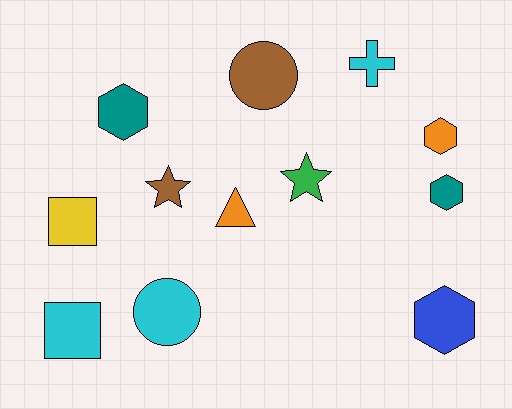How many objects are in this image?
There are 12 objects.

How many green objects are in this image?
There is 1 green object.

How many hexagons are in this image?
There are 4 hexagons.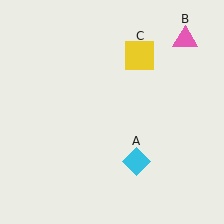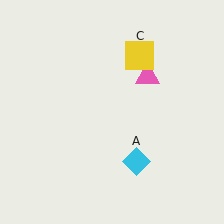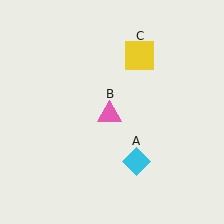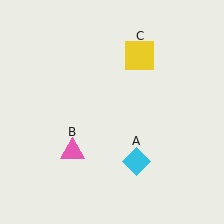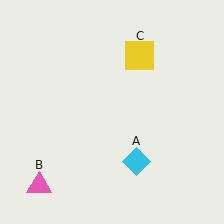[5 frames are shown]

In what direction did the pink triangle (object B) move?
The pink triangle (object B) moved down and to the left.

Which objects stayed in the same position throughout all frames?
Cyan diamond (object A) and yellow square (object C) remained stationary.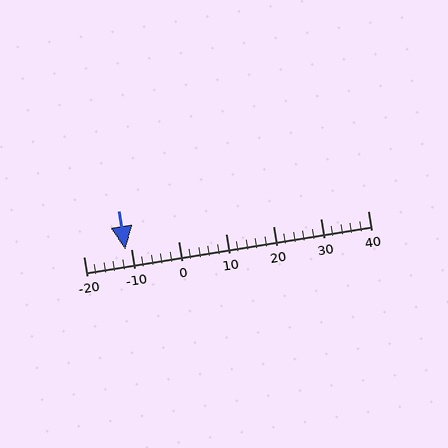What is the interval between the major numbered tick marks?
The major tick marks are spaced 10 units apart.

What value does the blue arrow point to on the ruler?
The blue arrow points to approximately -11.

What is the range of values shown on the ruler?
The ruler shows values from -20 to 40.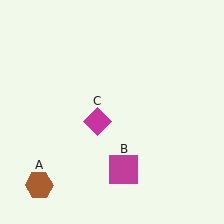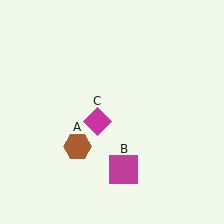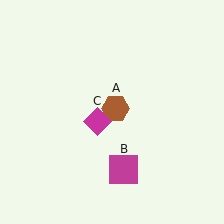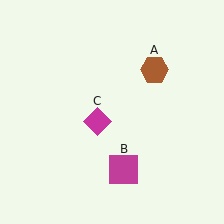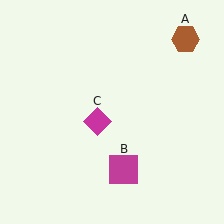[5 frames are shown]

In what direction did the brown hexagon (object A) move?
The brown hexagon (object A) moved up and to the right.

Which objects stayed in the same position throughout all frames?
Magenta square (object B) and magenta diamond (object C) remained stationary.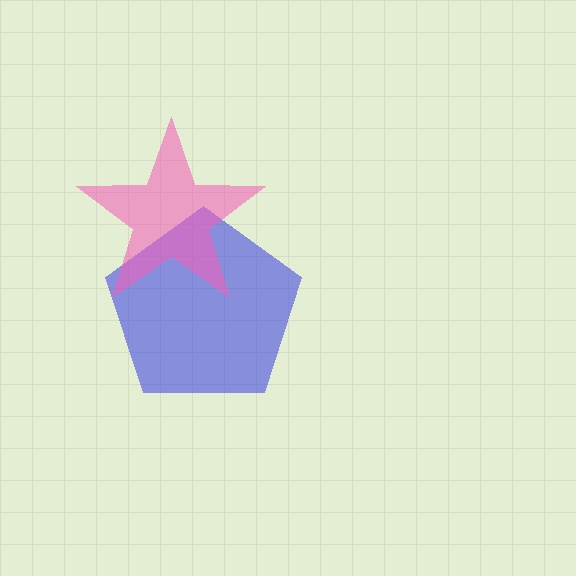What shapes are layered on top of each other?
The layered shapes are: a blue pentagon, a pink star.